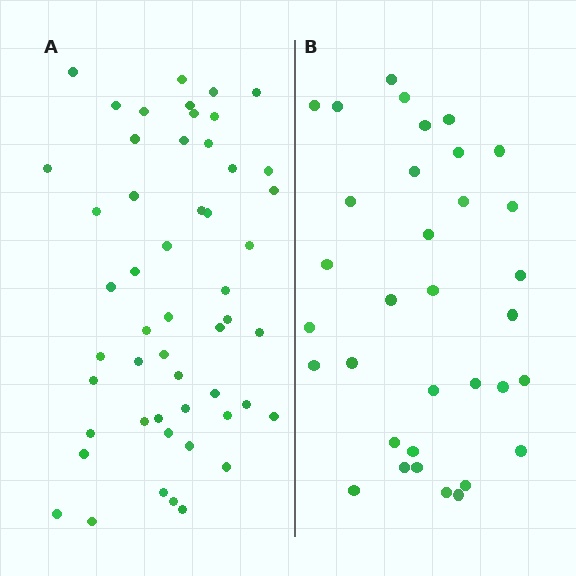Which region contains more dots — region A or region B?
Region A (the left region) has more dots.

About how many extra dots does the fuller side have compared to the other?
Region A has approximately 20 more dots than region B.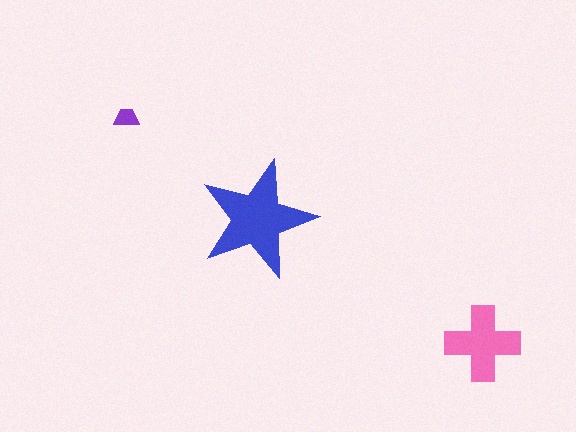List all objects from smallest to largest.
The purple trapezoid, the pink cross, the blue star.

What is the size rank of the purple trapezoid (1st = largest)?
3rd.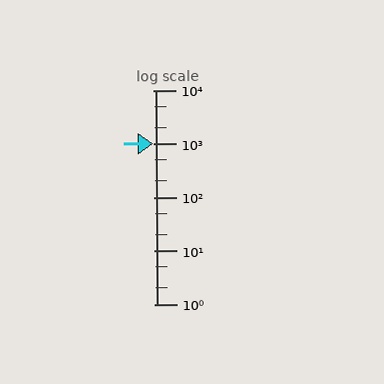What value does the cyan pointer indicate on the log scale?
The pointer indicates approximately 1000.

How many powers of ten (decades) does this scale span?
The scale spans 4 decades, from 1 to 10000.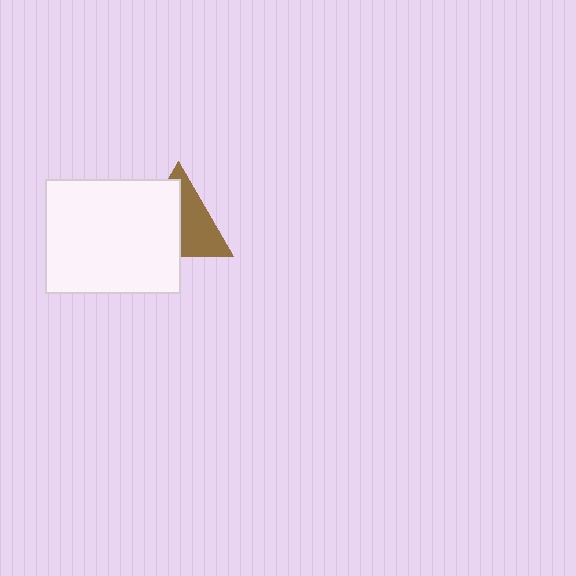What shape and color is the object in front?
The object in front is a white rectangle.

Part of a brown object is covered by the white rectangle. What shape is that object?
It is a triangle.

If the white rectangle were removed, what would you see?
You would see the complete brown triangle.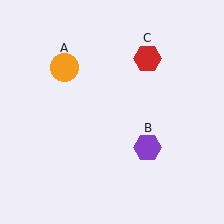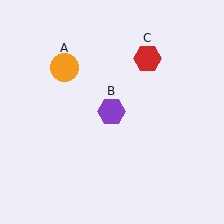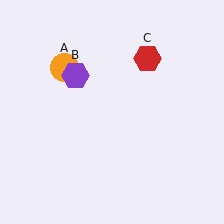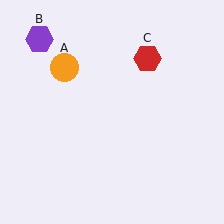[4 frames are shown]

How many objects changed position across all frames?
1 object changed position: purple hexagon (object B).